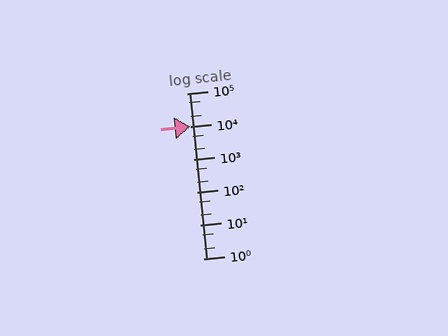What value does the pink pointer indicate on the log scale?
The pointer indicates approximately 10000.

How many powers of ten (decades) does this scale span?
The scale spans 5 decades, from 1 to 100000.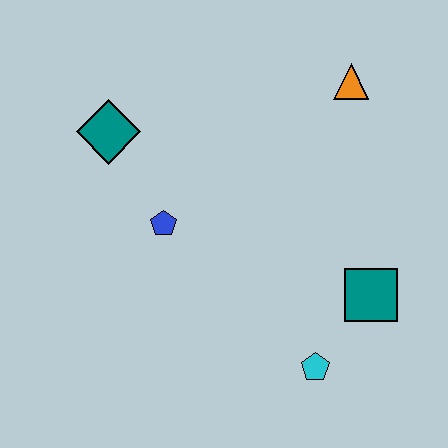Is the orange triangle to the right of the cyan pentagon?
Yes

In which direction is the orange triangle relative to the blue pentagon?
The orange triangle is to the right of the blue pentagon.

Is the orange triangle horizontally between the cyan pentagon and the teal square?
Yes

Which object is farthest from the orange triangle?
The cyan pentagon is farthest from the orange triangle.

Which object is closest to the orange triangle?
The teal square is closest to the orange triangle.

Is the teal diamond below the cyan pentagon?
No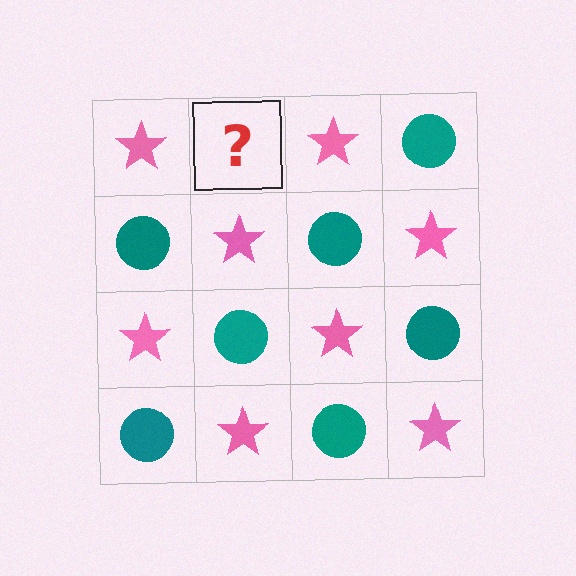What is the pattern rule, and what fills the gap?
The rule is that it alternates pink star and teal circle in a checkerboard pattern. The gap should be filled with a teal circle.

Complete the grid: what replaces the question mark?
The question mark should be replaced with a teal circle.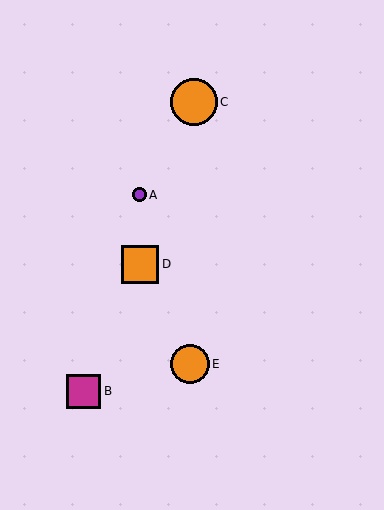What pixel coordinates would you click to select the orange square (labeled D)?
Click at (140, 264) to select the orange square D.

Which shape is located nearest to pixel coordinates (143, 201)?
The purple circle (labeled A) at (140, 195) is nearest to that location.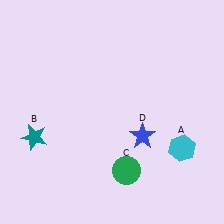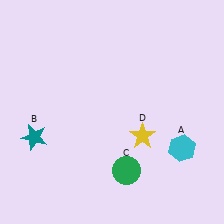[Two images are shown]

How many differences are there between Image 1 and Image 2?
There is 1 difference between the two images.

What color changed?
The star (D) changed from blue in Image 1 to yellow in Image 2.